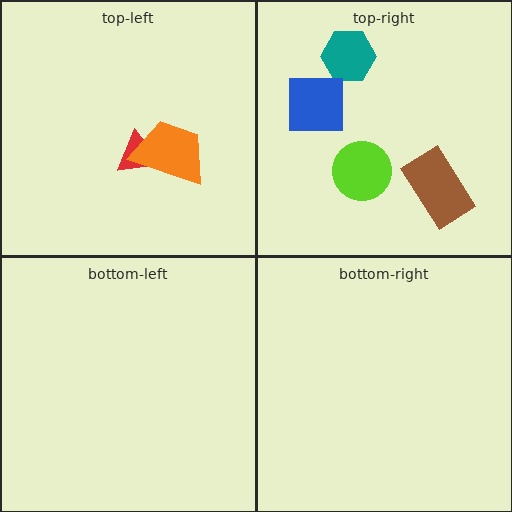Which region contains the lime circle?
The top-right region.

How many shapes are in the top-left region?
2.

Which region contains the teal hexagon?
The top-right region.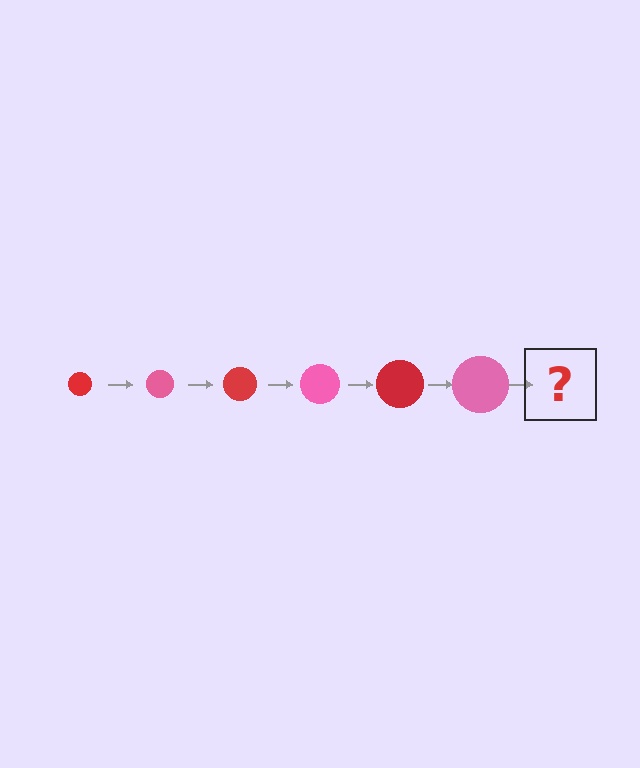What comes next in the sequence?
The next element should be a red circle, larger than the previous one.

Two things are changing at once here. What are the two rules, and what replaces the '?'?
The two rules are that the circle grows larger each step and the color cycles through red and pink. The '?' should be a red circle, larger than the previous one.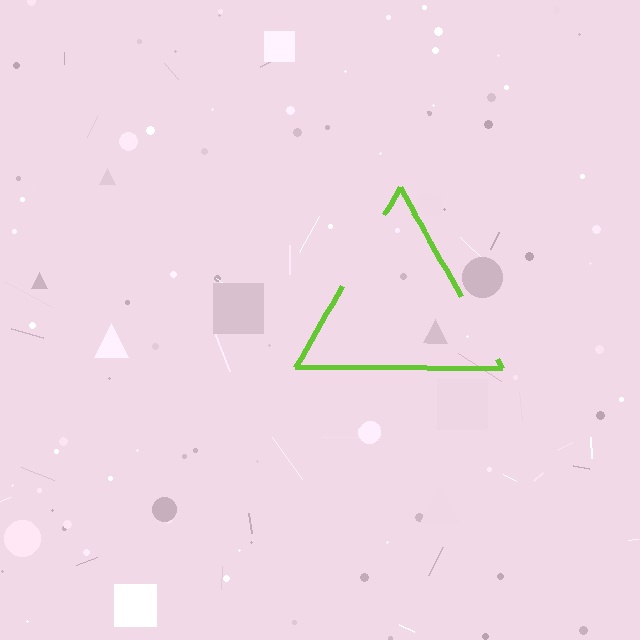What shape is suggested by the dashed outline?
The dashed outline suggests a triangle.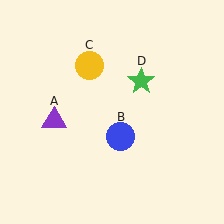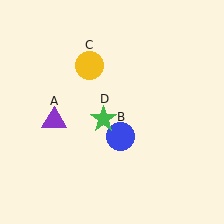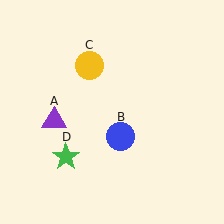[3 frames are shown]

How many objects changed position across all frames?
1 object changed position: green star (object D).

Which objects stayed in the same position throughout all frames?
Purple triangle (object A) and blue circle (object B) and yellow circle (object C) remained stationary.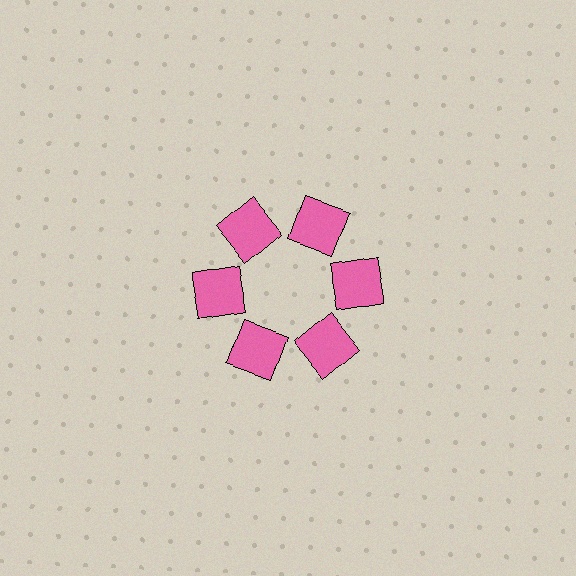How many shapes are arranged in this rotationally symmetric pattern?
There are 6 shapes, arranged in 6 groups of 1.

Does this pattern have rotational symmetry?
Yes, this pattern has 6-fold rotational symmetry. It looks the same after rotating 60 degrees around the center.